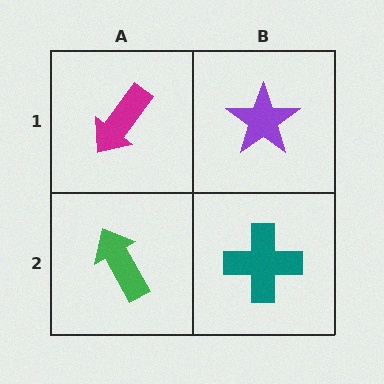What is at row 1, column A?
A magenta arrow.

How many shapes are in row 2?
2 shapes.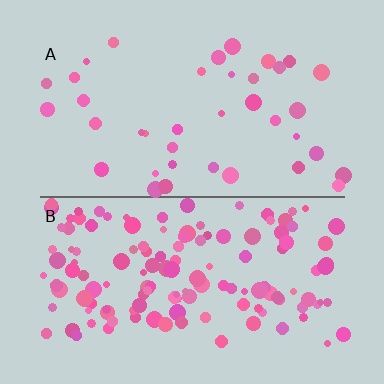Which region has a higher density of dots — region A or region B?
B (the bottom).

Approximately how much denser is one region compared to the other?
Approximately 3.5× — region B over region A.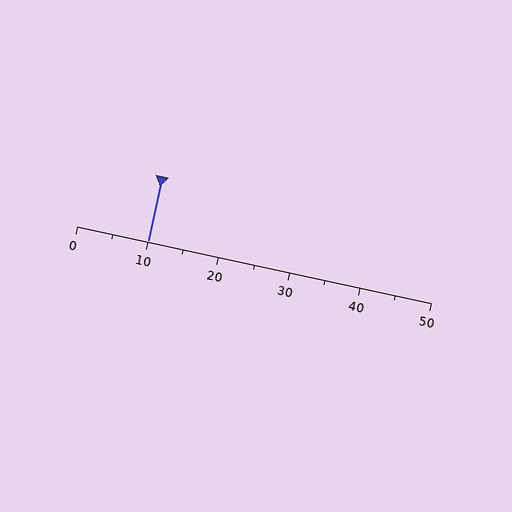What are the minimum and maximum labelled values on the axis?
The axis runs from 0 to 50.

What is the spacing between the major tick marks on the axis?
The major ticks are spaced 10 apart.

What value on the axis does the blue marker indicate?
The marker indicates approximately 10.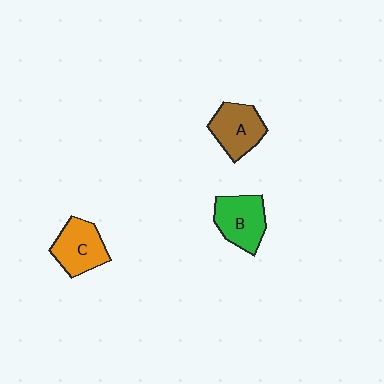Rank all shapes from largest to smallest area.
From largest to smallest: B (green), C (orange), A (brown).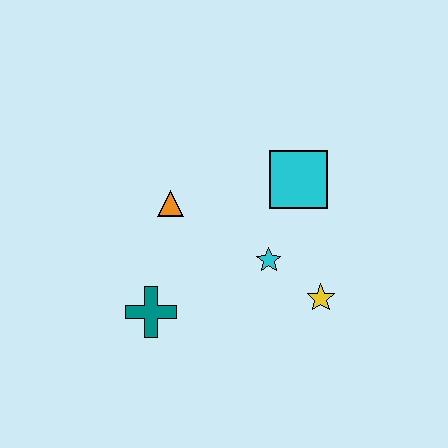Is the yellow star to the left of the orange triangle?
No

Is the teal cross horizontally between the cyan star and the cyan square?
No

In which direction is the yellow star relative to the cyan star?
The yellow star is to the right of the cyan star.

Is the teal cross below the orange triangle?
Yes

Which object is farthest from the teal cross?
The cyan square is farthest from the teal cross.